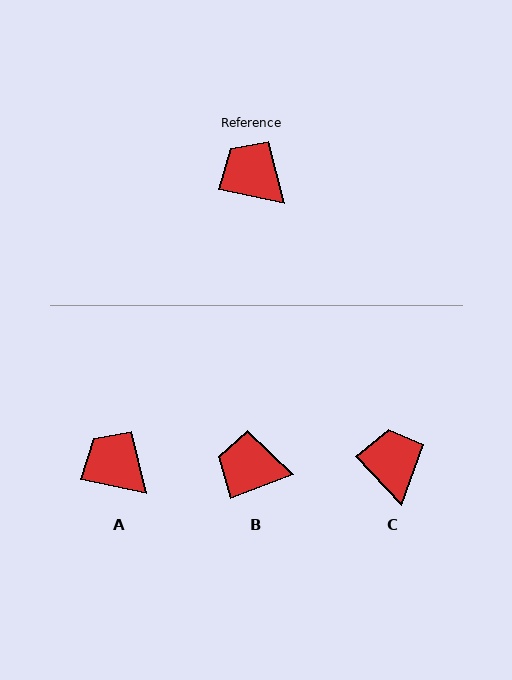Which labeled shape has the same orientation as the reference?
A.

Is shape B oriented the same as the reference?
No, it is off by about 33 degrees.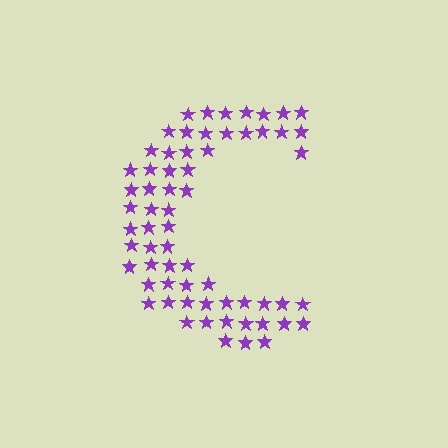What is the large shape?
The large shape is the letter C.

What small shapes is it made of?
It is made of small stars.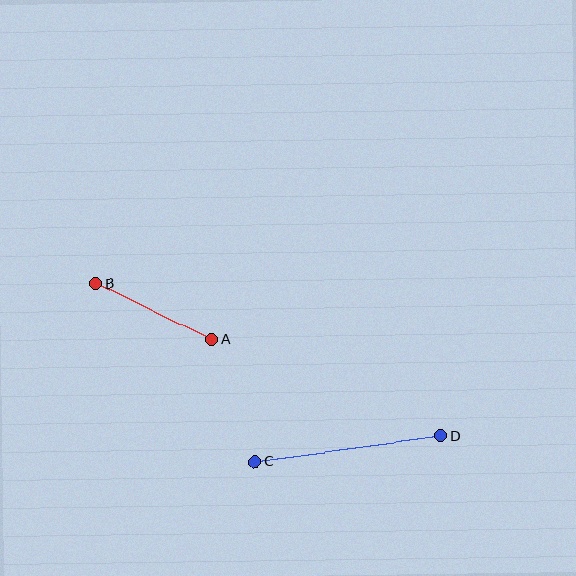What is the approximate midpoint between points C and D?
The midpoint is at approximately (348, 448) pixels.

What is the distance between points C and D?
The distance is approximately 187 pixels.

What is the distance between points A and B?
The distance is approximately 128 pixels.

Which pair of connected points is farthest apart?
Points C and D are farthest apart.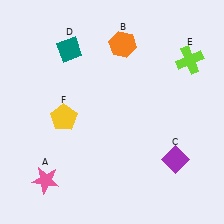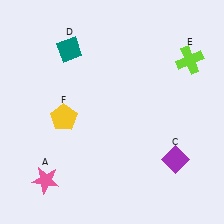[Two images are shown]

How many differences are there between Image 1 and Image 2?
There is 1 difference between the two images.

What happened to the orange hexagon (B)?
The orange hexagon (B) was removed in Image 2. It was in the top-right area of Image 1.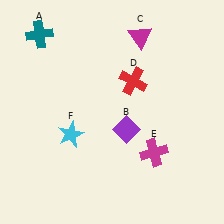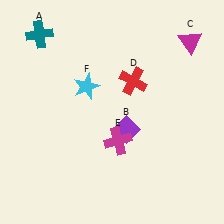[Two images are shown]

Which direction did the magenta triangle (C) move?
The magenta triangle (C) moved right.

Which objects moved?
The objects that moved are: the magenta triangle (C), the magenta cross (E), the cyan star (F).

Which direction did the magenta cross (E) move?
The magenta cross (E) moved left.